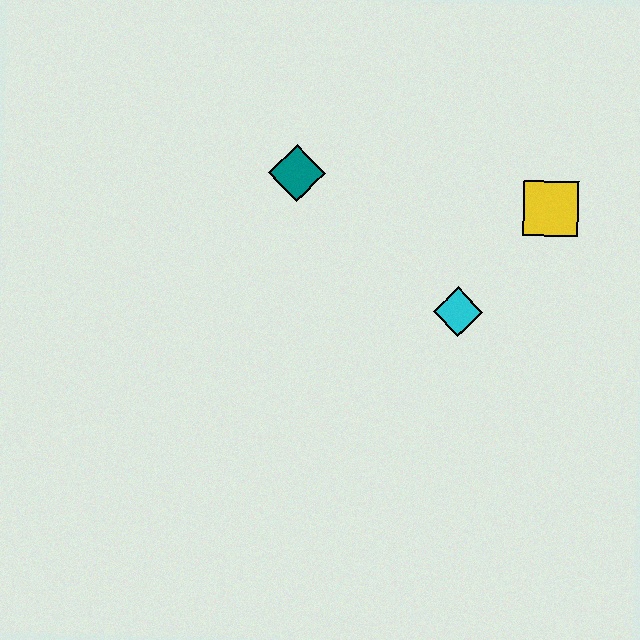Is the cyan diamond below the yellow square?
Yes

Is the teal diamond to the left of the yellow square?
Yes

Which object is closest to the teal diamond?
The cyan diamond is closest to the teal diamond.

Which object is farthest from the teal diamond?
The yellow square is farthest from the teal diamond.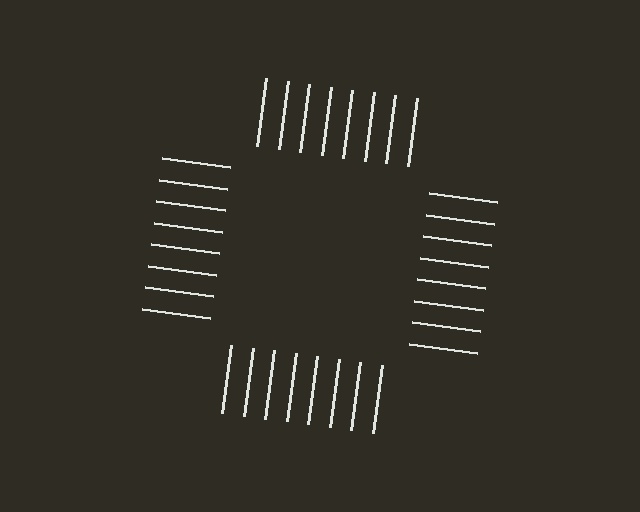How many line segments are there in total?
32 — 8 along each of the 4 edges.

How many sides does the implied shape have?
4 sides — the line-ends trace a square.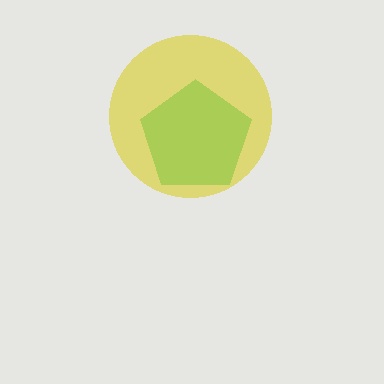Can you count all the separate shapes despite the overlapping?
Yes, there are 2 separate shapes.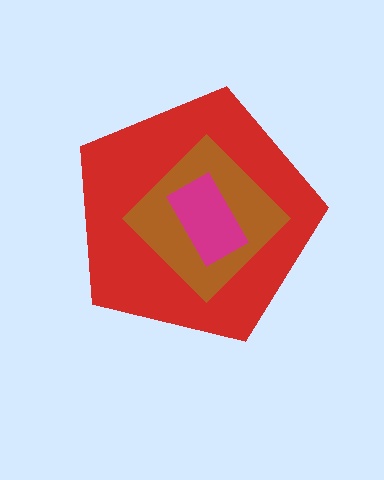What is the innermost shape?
The magenta rectangle.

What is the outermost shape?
The red pentagon.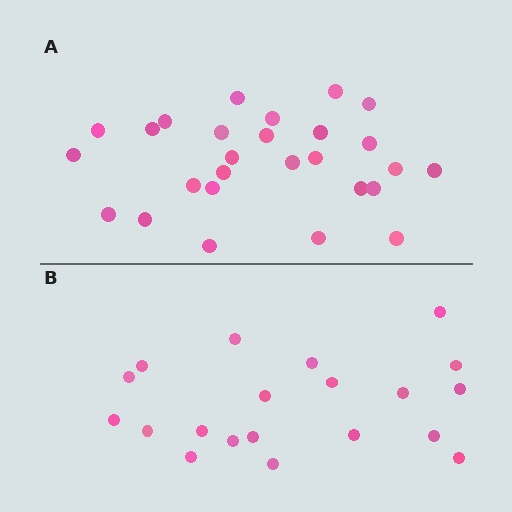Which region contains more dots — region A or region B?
Region A (the top region) has more dots.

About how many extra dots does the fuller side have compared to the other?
Region A has roughly 8 or so more dots than region B.